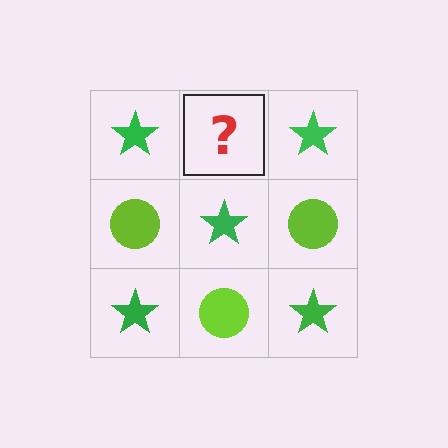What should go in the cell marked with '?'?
The missing cell should contain a lime circle.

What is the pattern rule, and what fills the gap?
The rule is that it alternates green star and lime circle in a checkerboard pattern. The gap should be filled with a lime circle.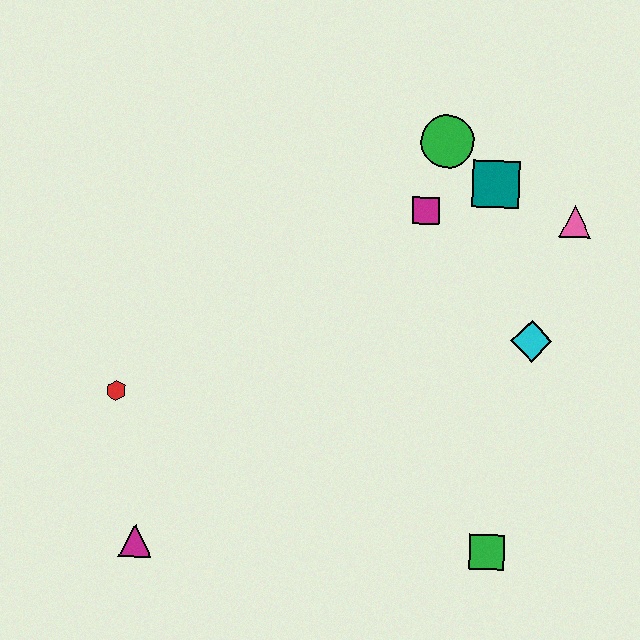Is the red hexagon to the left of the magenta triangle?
Yes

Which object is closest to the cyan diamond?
The pink triangle is closest to the cyan diamond.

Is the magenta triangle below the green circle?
Yes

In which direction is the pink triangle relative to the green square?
The pink triangle is above the green square.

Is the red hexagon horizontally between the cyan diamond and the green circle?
No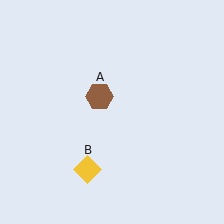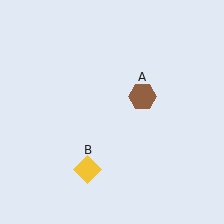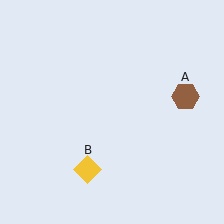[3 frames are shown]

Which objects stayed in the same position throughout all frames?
Yellow diamond (object B) remained stationary.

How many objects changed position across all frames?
1 object changed position: brown hexagon (object A).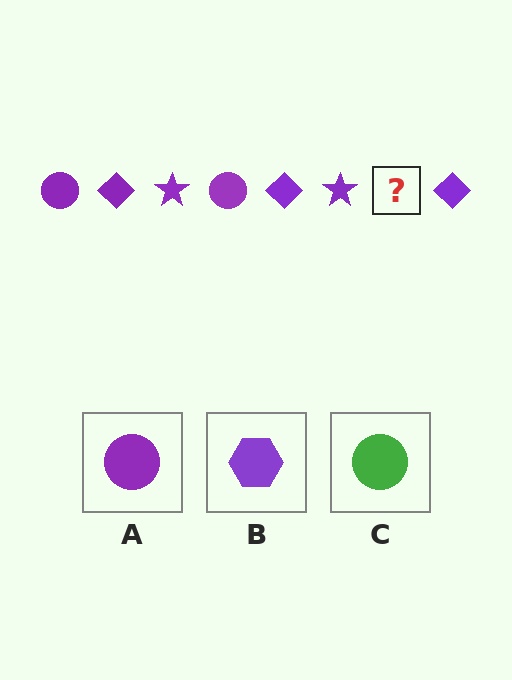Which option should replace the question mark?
Option A.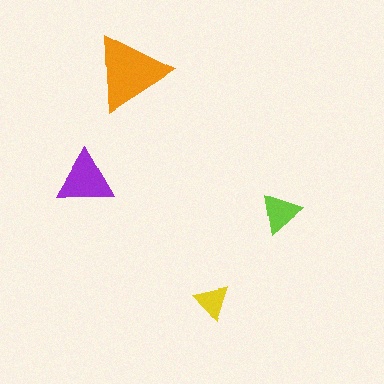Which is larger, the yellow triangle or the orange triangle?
The orange one.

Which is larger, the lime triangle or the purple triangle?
The purple one.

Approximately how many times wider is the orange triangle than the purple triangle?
About 1.5 times wider.